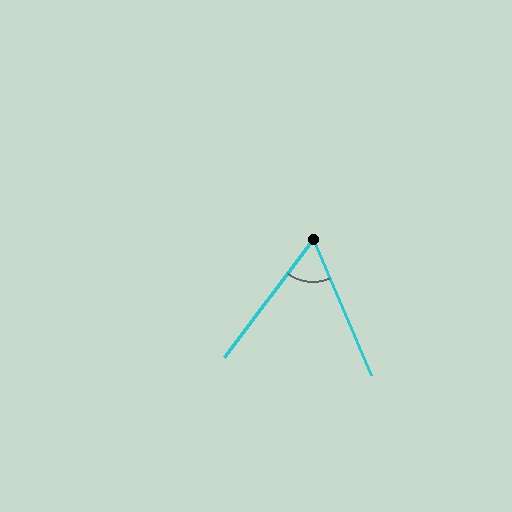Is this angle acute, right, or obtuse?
It is acute.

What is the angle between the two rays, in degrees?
Approximately 60 degrees.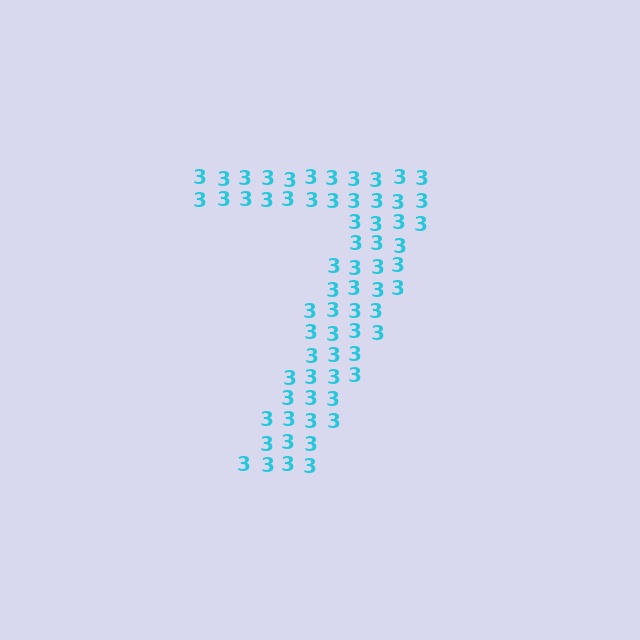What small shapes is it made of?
It is made of small digit 3's.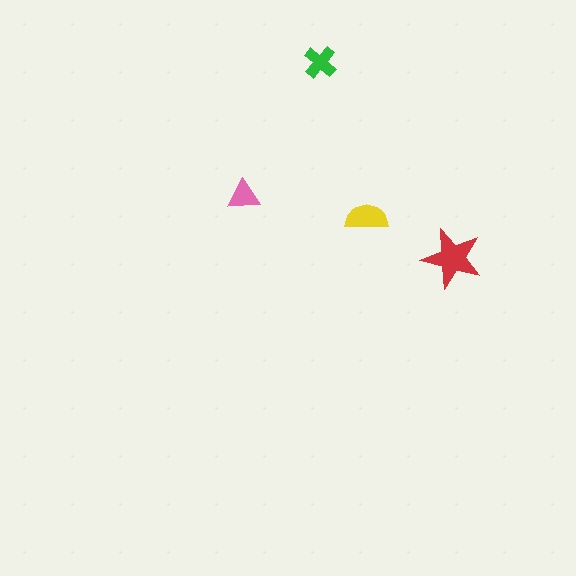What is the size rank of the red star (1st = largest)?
1st.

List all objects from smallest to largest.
The pink triangle, the green cross, the yellow semicircle, the red star.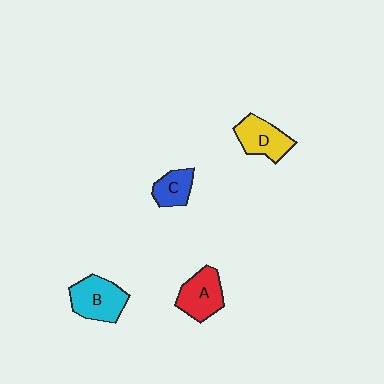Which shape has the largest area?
Shape B (cyan).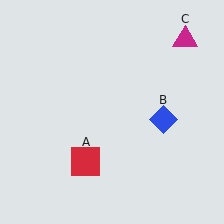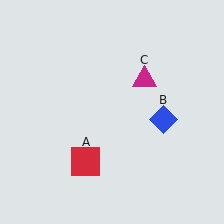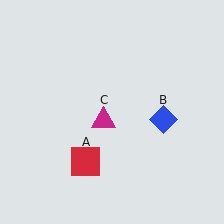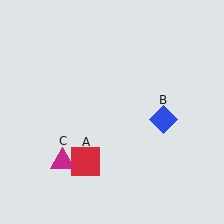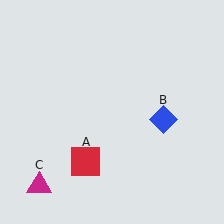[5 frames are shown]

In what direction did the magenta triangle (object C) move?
The magenta triangle (object C) moved down and to the left.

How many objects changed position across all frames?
1 object changed position: magenta triangle (object C).